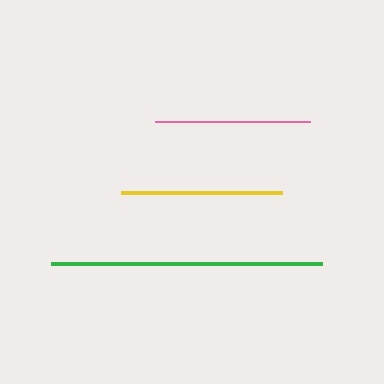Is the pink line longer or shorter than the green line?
The green line is longer than the pink line.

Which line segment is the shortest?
The pink line is the shortest at approximately 155 pixels.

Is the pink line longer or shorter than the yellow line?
The yellow line is longer than the pink line.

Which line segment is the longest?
The green line is the longest at approximately 271 pixels.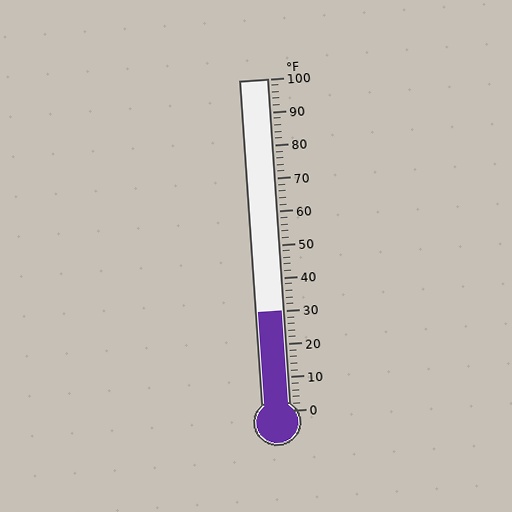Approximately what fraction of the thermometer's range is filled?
The thermometer is filled to approximately 30% of its range.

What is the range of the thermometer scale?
The thermometer scale ranges from 0°F to 100°F.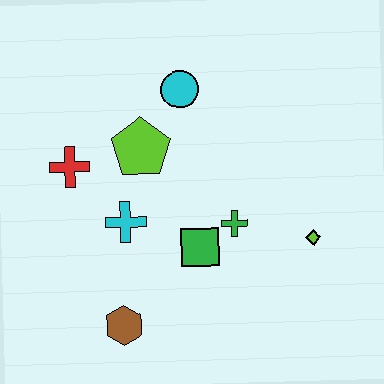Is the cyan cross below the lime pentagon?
Yes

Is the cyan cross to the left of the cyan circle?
Yes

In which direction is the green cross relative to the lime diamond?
The green cross is to the left of the lime diamond.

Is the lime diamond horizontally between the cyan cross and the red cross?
No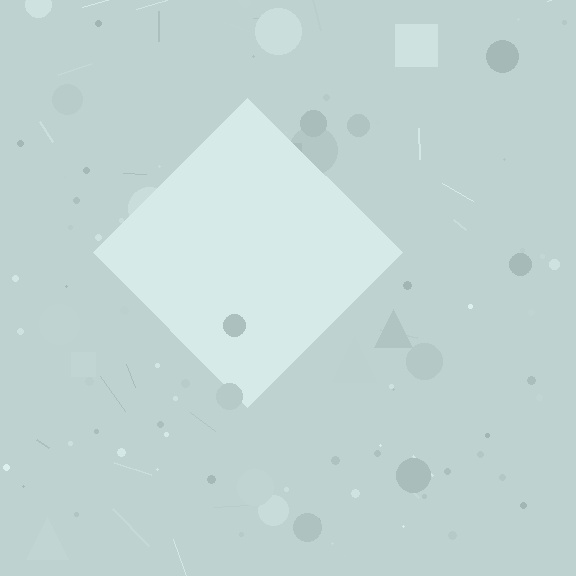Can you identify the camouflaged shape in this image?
The camouflaged shape is a diamond.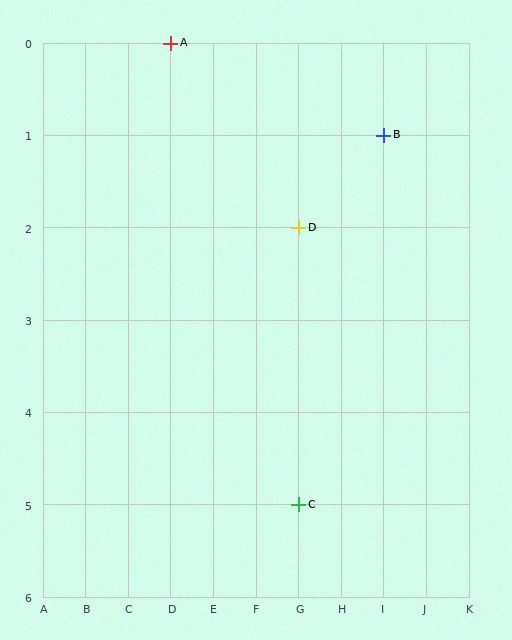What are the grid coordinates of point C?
Point C is at grid coordinates (G, 5).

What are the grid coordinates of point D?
Point D is at grid coordinates (G, 2).